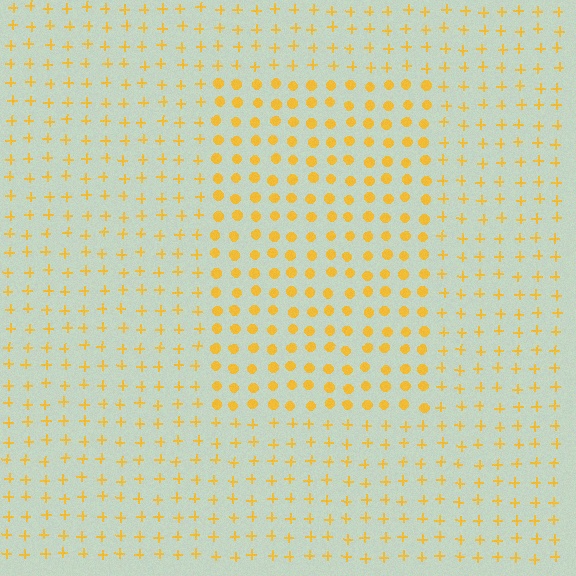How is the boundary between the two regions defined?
The boundary is defined by a change in element shape: circles inside vs. plus signs outside. All elements share the same color and spacing.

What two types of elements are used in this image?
The image uses circles inside the rectangle region and plus signs outside it.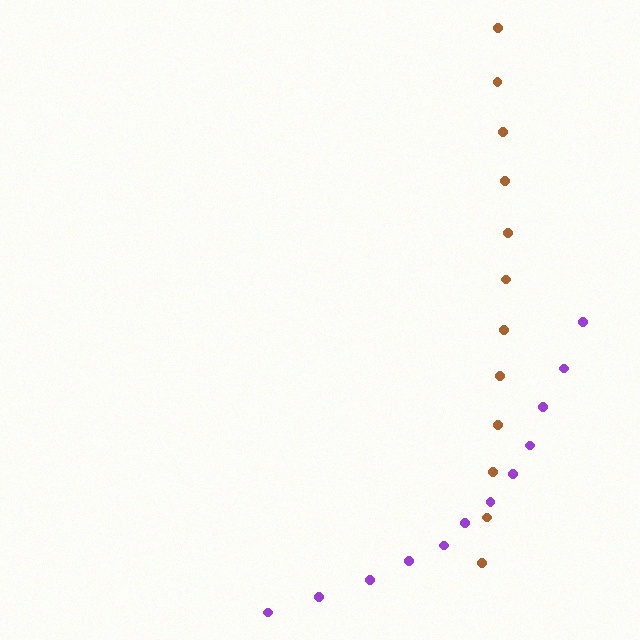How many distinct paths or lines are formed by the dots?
There are 2 distinct paths.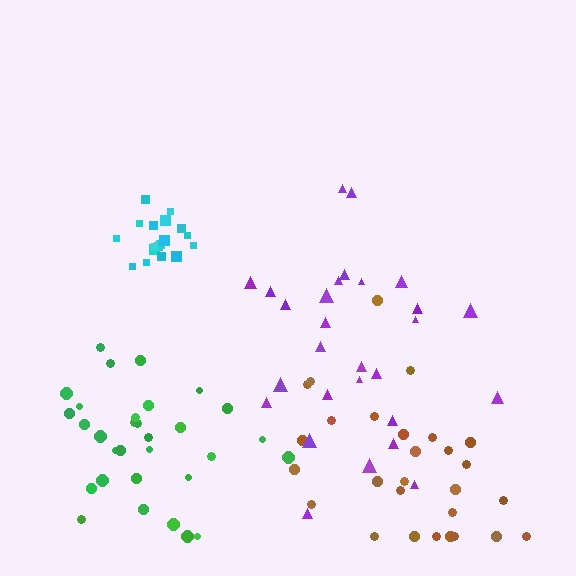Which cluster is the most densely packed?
Cyan.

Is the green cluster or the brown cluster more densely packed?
Green.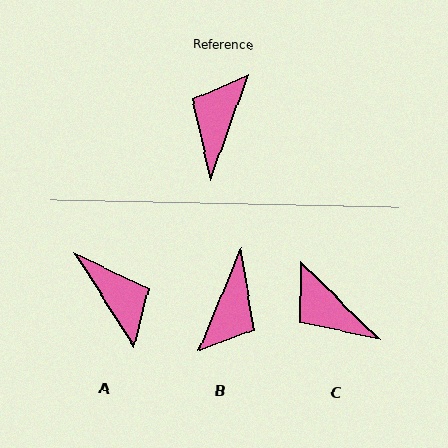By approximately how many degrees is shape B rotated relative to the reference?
Approximately 177 degrees counter-clockwise.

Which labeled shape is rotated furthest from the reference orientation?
B, about 177 degrees away.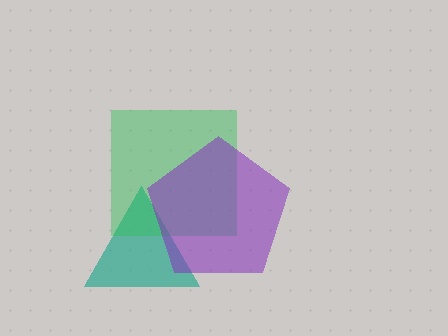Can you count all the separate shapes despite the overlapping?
Yes, there are 3 separate shapes.